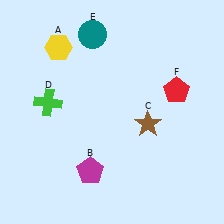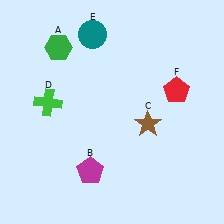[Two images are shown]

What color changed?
The hexagon (A) changed from yellow in Image 1 to green in Image 2.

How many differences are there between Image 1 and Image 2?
There is 1 difference between the two images.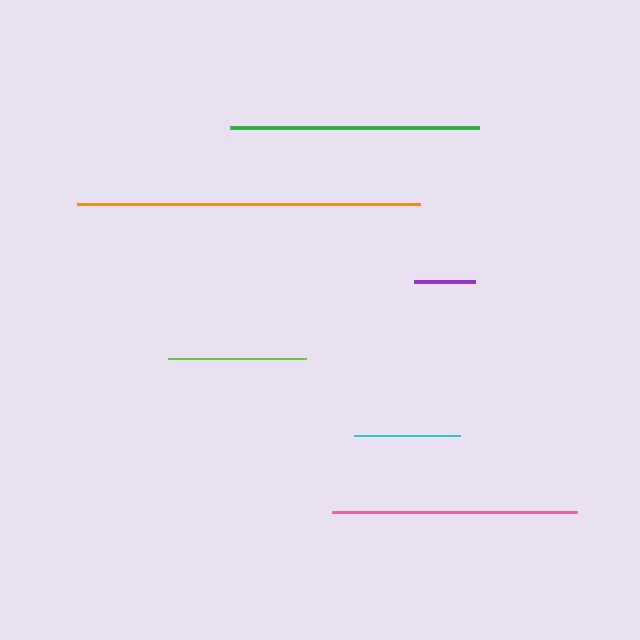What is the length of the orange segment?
The orange segment is approximately 342 pixels long.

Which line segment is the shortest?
The purple line is the shortest at approximately 61 pixels.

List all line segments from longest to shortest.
From longest to shortest: orange, green, pink, lime, cyan, purple.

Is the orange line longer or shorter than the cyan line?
The orange line is longer than the cyan line.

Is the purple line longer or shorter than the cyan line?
The cyan line is longer than the purple line.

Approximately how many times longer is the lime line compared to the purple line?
The lime line is approximately 2.3 times the length of the purple line.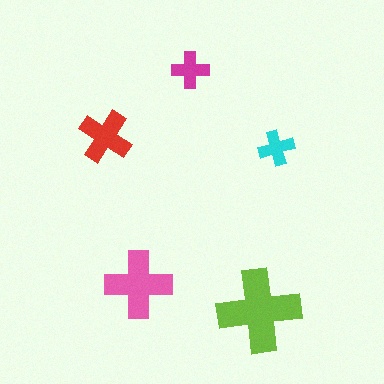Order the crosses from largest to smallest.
the lime one, the pink one, the red one, the magenta one, the cyan one.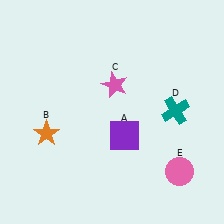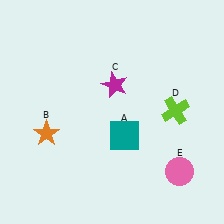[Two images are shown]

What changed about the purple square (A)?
In Image 1, A is purple. In Image 2, it changed to teal.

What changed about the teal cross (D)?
In Image 1, D is teal. In Image 2, it changed to lime.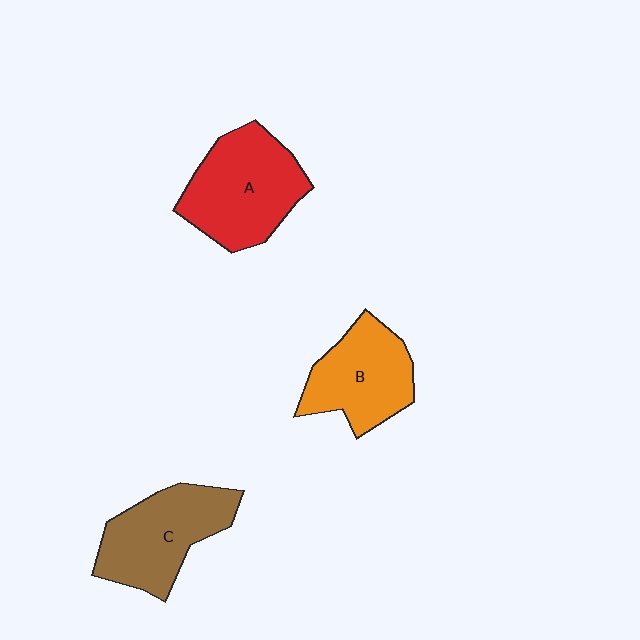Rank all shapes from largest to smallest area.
From largest to smallest: A (red), C (brown), B (orange).